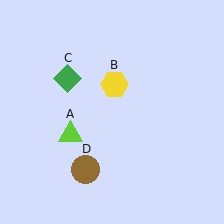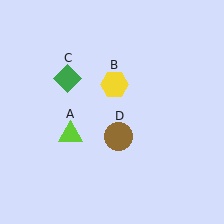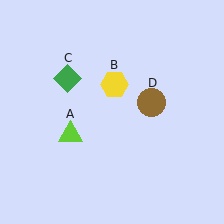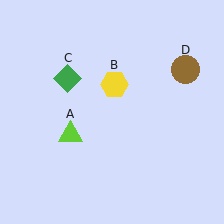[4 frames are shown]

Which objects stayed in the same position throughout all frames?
Lime triangle (object A) and yellow hexagon (object B) and green diamond (object C) remained stationary.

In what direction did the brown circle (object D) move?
The brown circle (object D) moved up and to the right.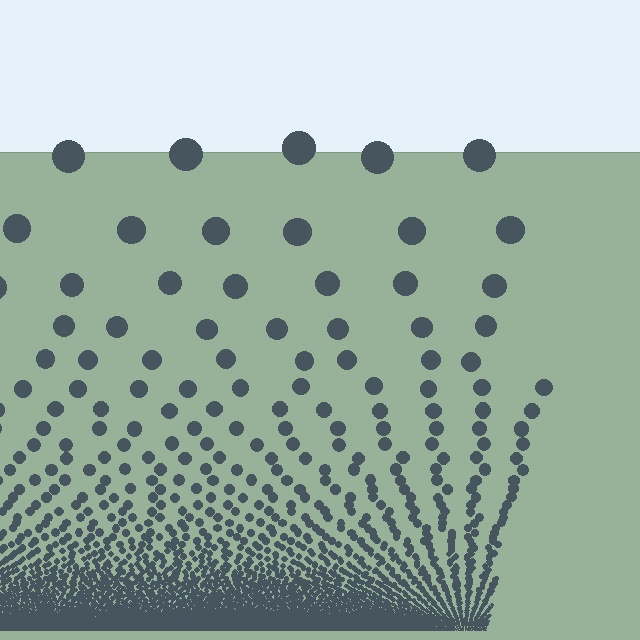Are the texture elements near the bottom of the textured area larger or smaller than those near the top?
Smaller. The gradient is inverted — elements near the bottom are smaller and denser.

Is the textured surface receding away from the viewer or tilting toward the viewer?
The surface appears to tilt toward the viewer. Texture elements get larger and sparser toward the top.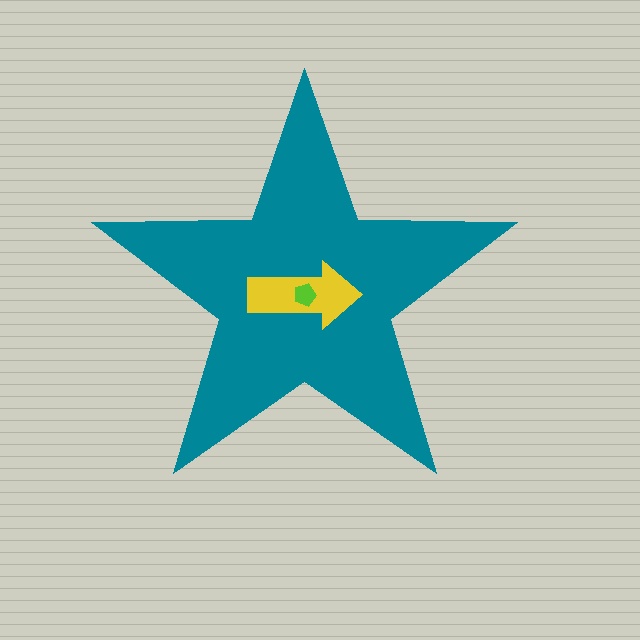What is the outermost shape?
The teal star.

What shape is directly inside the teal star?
The yellow arrow.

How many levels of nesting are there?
3.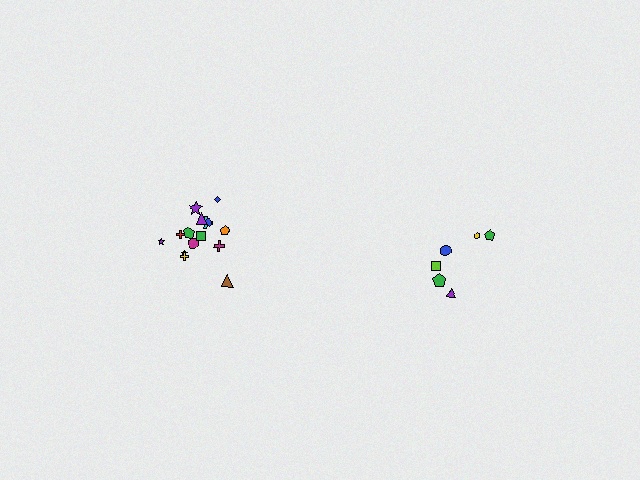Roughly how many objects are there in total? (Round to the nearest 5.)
Roughly 20 objects in total.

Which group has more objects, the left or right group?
The left group.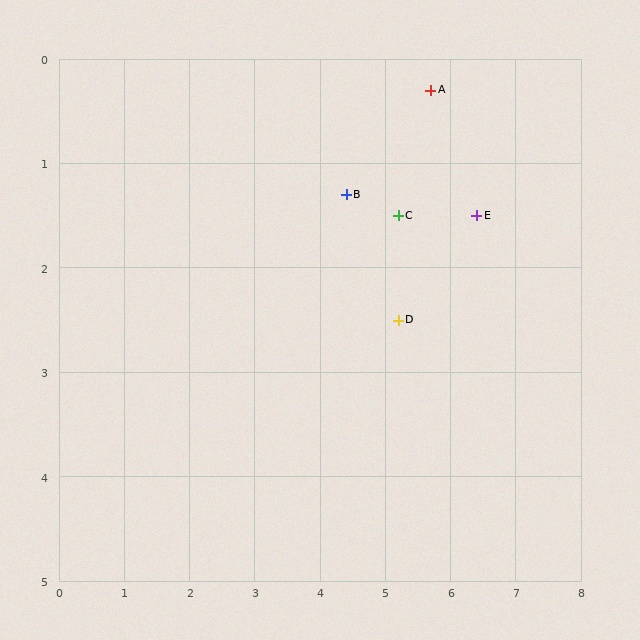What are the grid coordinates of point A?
Point A is at approximately (5.7, 0.3).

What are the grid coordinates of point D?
Point D is at approximately (5.2, 2.5).